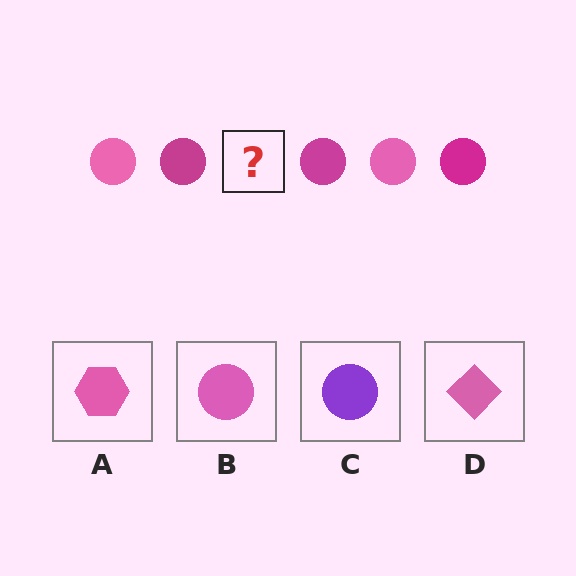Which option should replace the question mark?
Option B.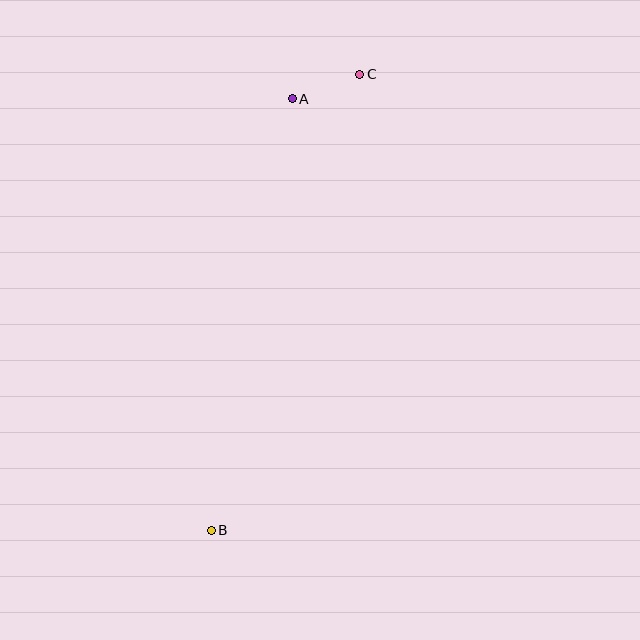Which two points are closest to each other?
Points A and C are closest to each other.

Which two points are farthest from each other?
Points B and C are farthest from each other.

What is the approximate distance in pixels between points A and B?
The distance between A and B is approximately 439 pixels.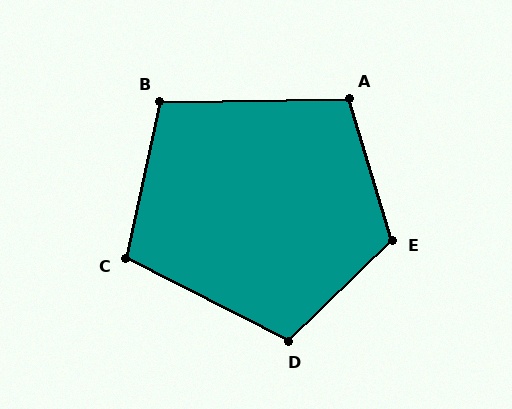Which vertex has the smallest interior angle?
B, at approximately 103 degrees.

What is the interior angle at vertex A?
Approximately 106 degrees (obtuse).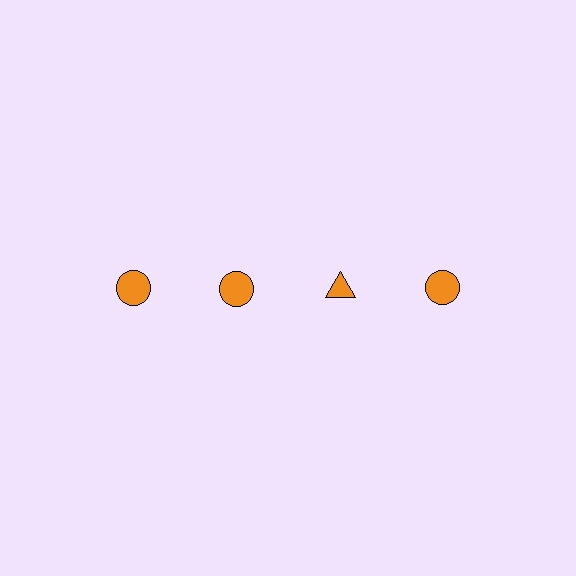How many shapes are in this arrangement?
There are 4 shapes arranged in a grid pattern.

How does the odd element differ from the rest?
It has a different shape: triangle instead of circle.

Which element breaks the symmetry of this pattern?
The orange triangle in the top row, center column breaks the symmetry. All other shapes are orange circles.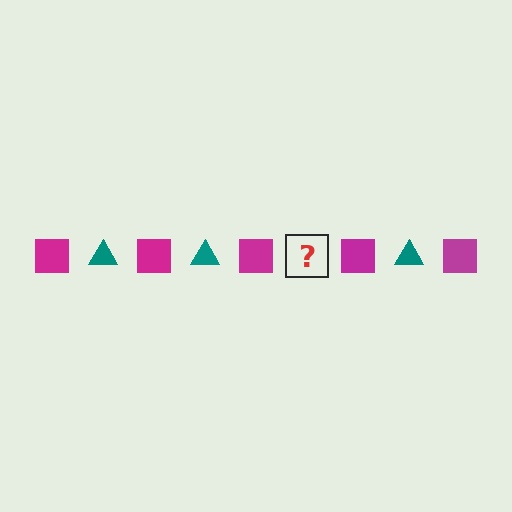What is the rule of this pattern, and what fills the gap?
The rule is that the pattern alternates between magenta square and teal triangle. The gap should be filled with a teal triangle.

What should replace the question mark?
The question mark should be replaced with a teal triangle.